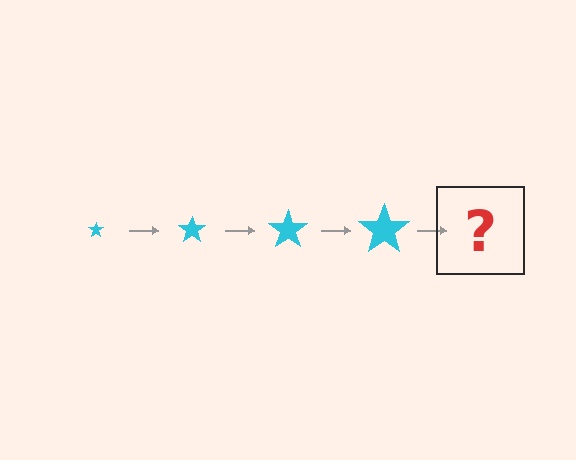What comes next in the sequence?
The next element should be a cyan star, larger than the previous one.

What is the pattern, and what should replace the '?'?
The pattern is that the star gets progressively larger each step. The '?' should be a cyan star, larger than the previous one.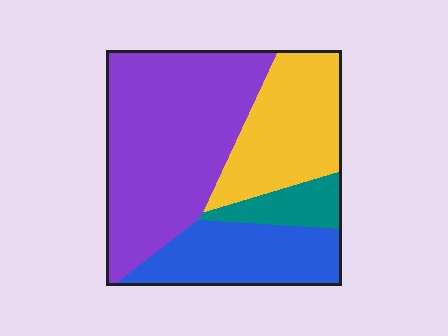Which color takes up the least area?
Teal, at roughly 10%.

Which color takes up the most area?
Purple, at roughly 45%.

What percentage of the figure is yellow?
Yellow covers around 25% of the figure.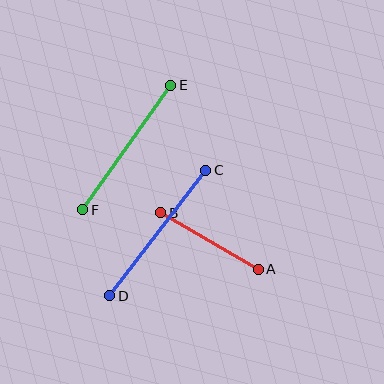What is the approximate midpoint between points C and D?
The midpoint is at approximately (158, 233) pixels.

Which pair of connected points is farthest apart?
Points C and D are farthest apart.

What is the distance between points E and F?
The distance is approximately 153 pixels.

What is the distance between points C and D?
The distance is approximately 158 pixels.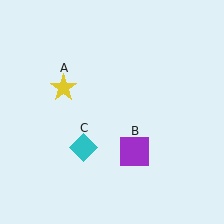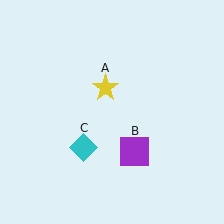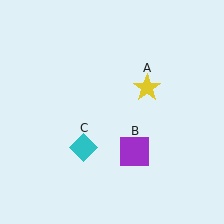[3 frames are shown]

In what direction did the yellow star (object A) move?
The yellow star (object A) moved right.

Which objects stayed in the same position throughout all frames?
Purple square (object B) and cyan diamond (object C) remained stationary.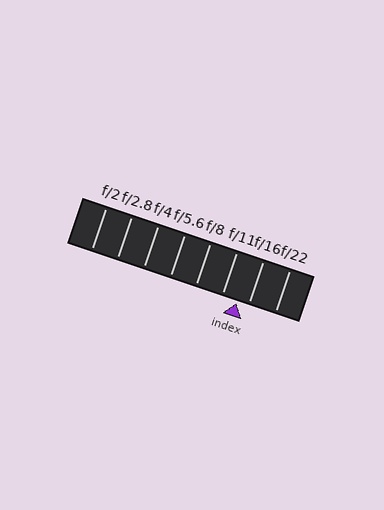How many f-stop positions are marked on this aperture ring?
There are 8 f-stop positions marked.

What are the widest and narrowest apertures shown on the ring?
The widest aperture shown is f/2 and the narrowest is f/22.